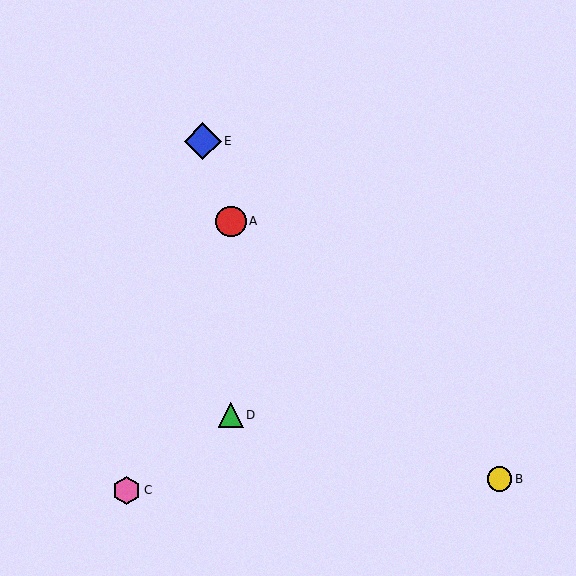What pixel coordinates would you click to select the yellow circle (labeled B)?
Click at (500, 479) to select the yellow circle B.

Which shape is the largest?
The blue diamond (labeled E) is the largest.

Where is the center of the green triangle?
The center of the green triangle is at (231, 415).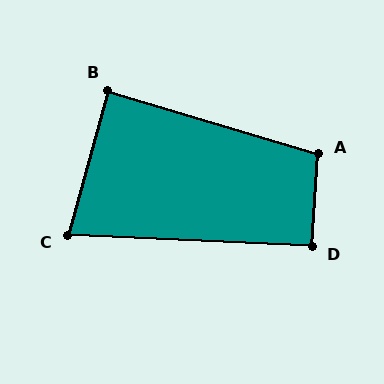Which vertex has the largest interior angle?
A, at approximately 103 degrees.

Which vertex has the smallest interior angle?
C, at approximately 77 degrees.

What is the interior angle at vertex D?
Approximately 91 degrees (approximately right).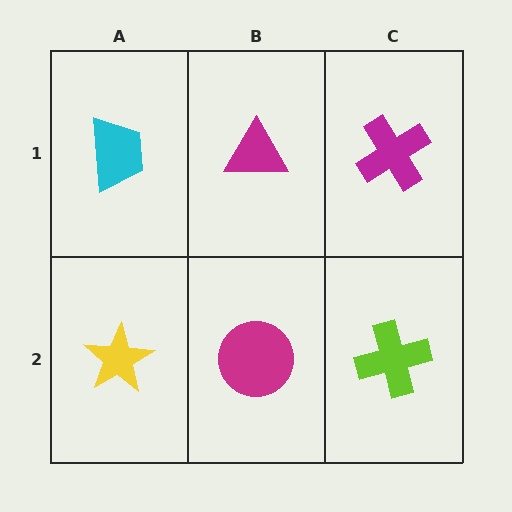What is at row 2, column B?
A magenta circle.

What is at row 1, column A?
A cyan trapezoid.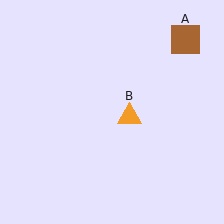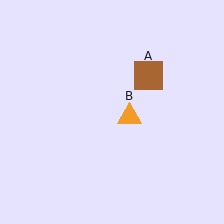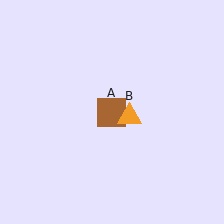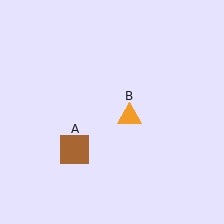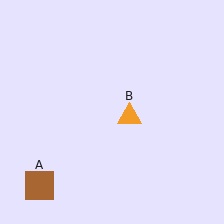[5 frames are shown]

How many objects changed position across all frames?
1 object changed position: brown square (object A).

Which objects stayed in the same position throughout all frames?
Orange triangle (object B) remained stationary.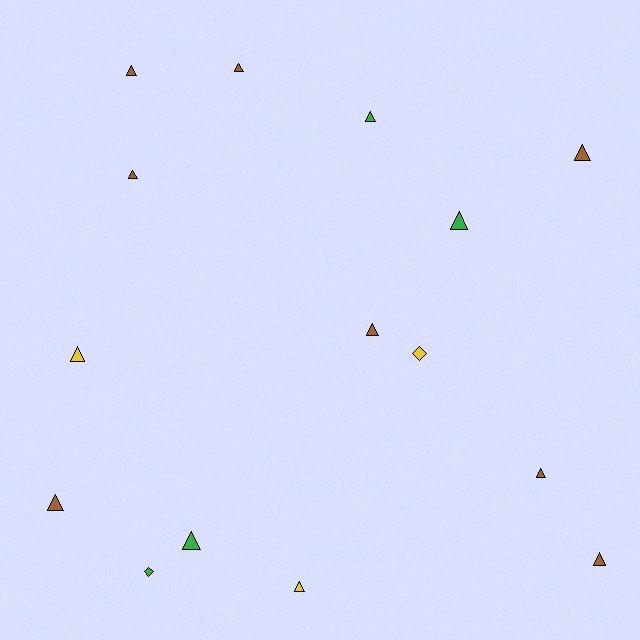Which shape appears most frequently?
Triangle, with 13 objects.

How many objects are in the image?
There are 15 objects.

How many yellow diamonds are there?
There is 1 yellow diamond.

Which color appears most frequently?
Brown, with 8 objects.